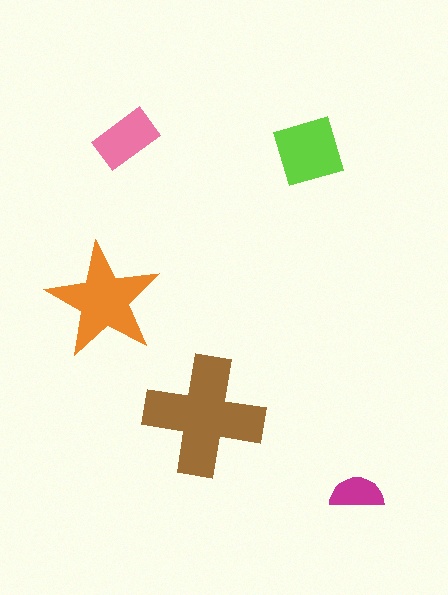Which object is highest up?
The pink rectangle is topmost.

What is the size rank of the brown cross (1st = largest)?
1st.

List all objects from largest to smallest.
The brown cross, the orange star, the lime diamond, the pink rectangle, the magenta semicircle.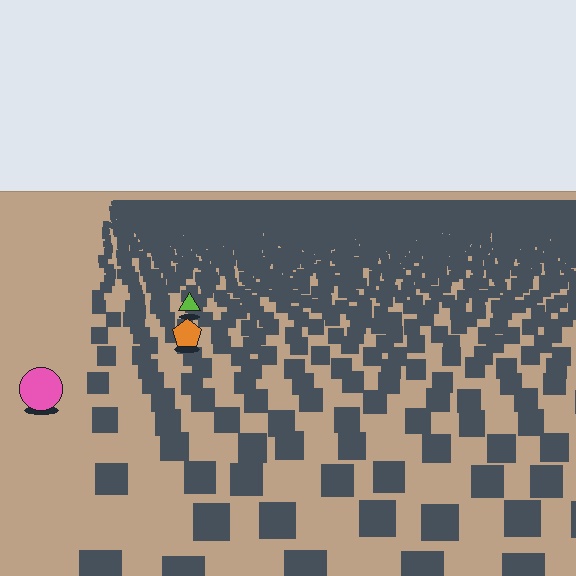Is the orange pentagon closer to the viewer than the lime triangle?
Yes. The orange pentagon is closer — you can tell from the texture gradient: the ground texture is coarser near it.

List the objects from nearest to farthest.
From nearest to farthest: the pink circle, the orange pentagon, the lime triangle.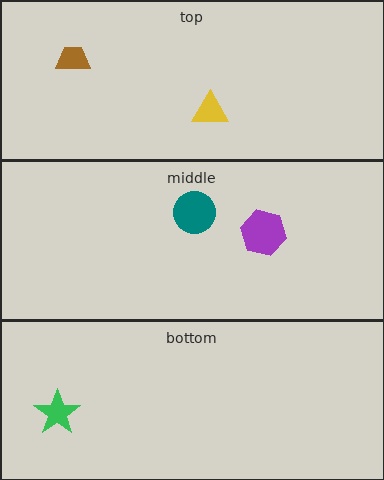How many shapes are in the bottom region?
1.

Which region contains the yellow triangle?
The top region.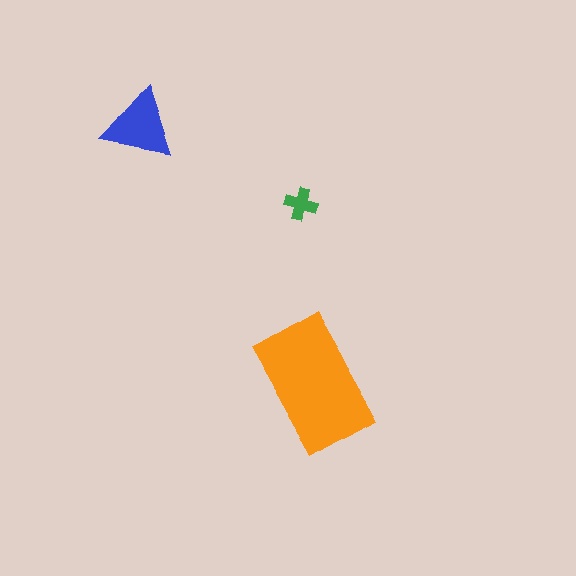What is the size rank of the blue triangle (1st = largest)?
2nd.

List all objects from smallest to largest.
The green cross, the blue triangle, the orange rectangle.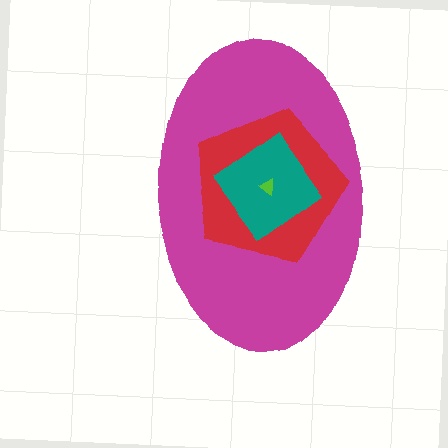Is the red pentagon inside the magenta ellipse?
Yes.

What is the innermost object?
The lime triangle.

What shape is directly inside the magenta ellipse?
The red pentagon.